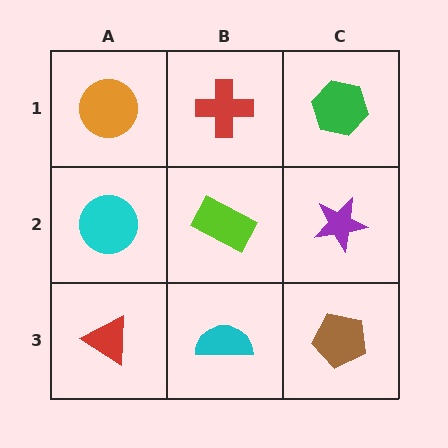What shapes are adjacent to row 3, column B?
A lime rectangle (row 2, column B), a red triangle (row 3, column A), a brown pentagon (row 3, column C).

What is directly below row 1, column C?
A purple star.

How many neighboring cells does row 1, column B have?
3.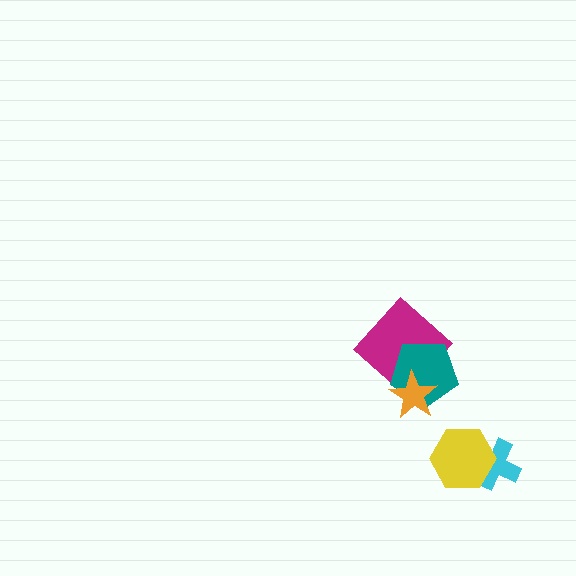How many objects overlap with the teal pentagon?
2 objects overlap with the teal pentagon.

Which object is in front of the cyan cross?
The yellow hexagon is in front of the cyan cross.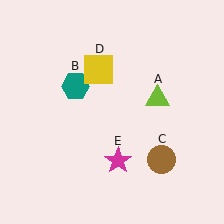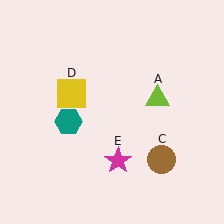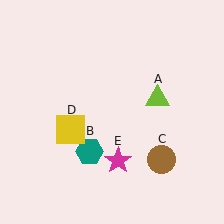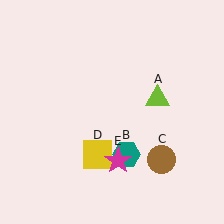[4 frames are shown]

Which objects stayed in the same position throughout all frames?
Lime triangle (object A) and brown circle (object C) and magenta star (object E) remained stationary.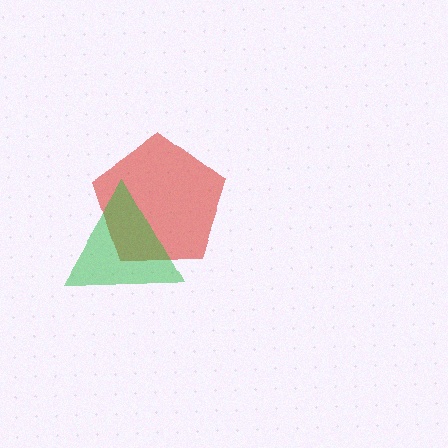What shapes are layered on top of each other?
The layered shapes are: a red pentagon, a green triangle.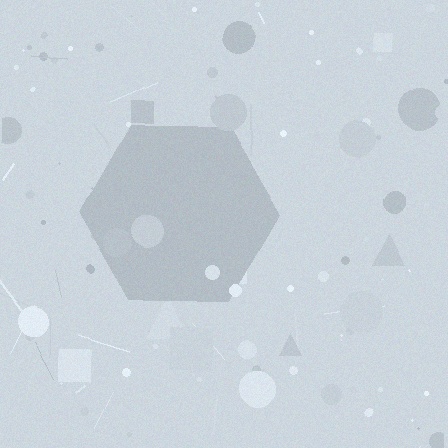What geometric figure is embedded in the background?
A hexagon is embedded in the background.